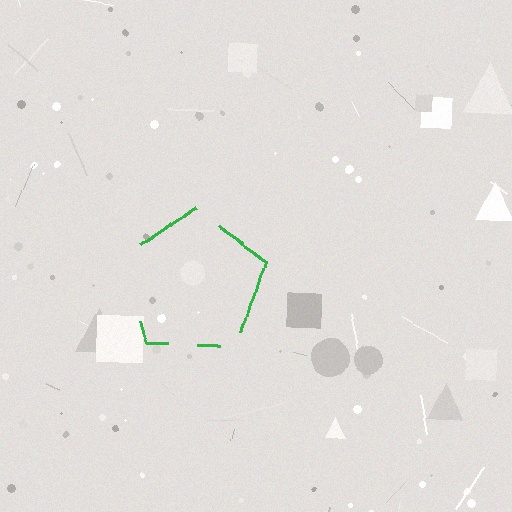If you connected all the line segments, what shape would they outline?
They would outline a pentagon.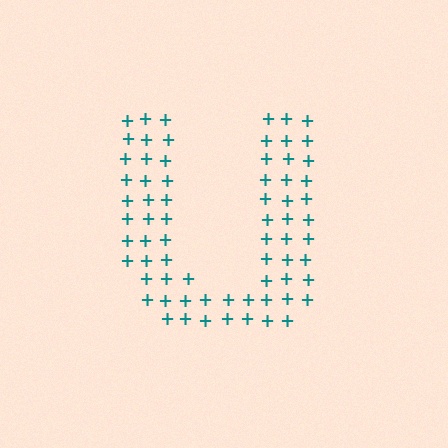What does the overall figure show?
The overall figure shows the letter U.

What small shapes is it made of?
It is made of small plus signs.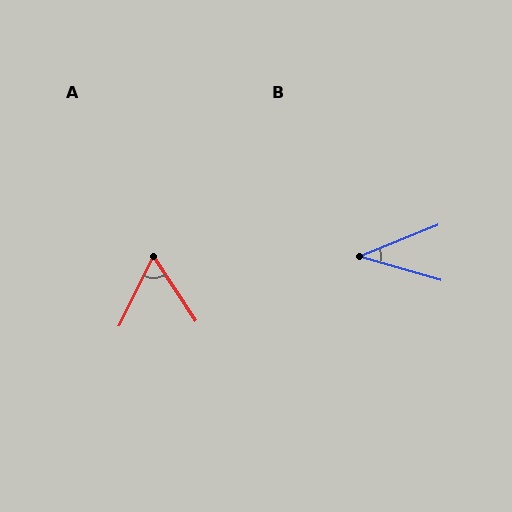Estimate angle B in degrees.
Approximately 38 degrees.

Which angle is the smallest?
B, at approximately 38 degrees.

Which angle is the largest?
A, at approximately 60 degrees.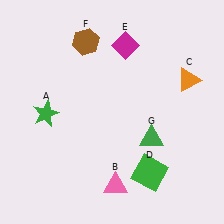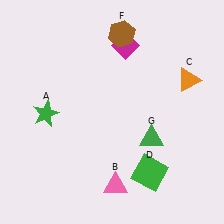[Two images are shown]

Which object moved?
The brown hexagon (F) moved right.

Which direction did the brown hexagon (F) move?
The brown hexagon (F) moved right.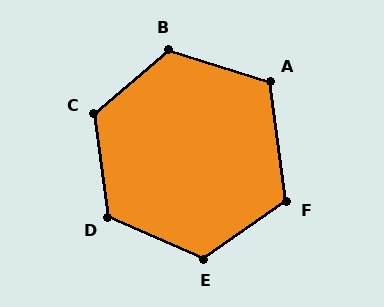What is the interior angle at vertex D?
Approximately 121 degrees (obtuse).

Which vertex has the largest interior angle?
C, at approximately 123 degrees.